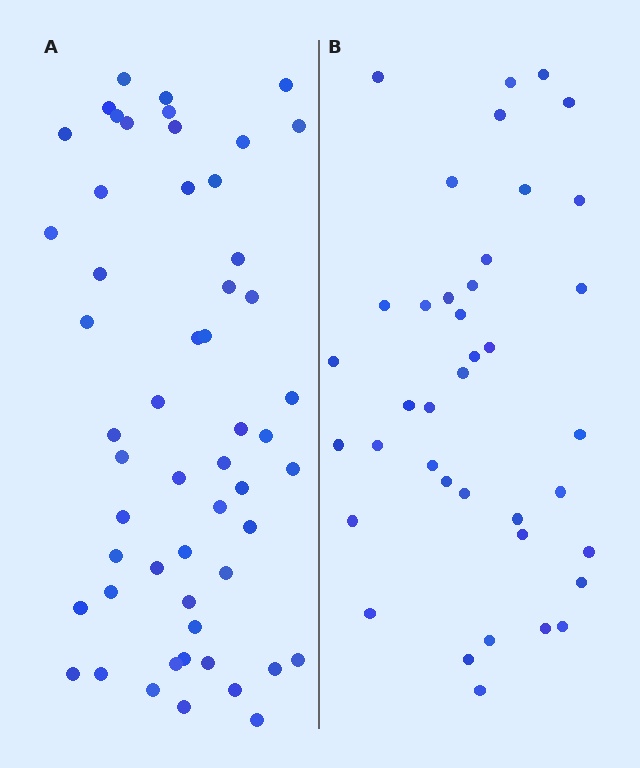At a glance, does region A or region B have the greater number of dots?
Region A (the left region) has more dots.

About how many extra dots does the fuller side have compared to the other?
Region A has approximately 15 more dots than region B.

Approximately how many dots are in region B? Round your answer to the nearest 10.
About 40 dots. (The exact count is 39, which rounds to 40.)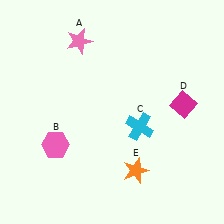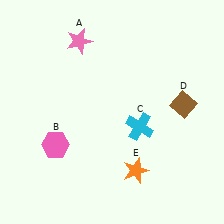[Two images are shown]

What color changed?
The diamond (D) changed from magenta in Image 1 to brown in Image 2.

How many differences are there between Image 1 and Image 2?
There is 1 difference between the two images.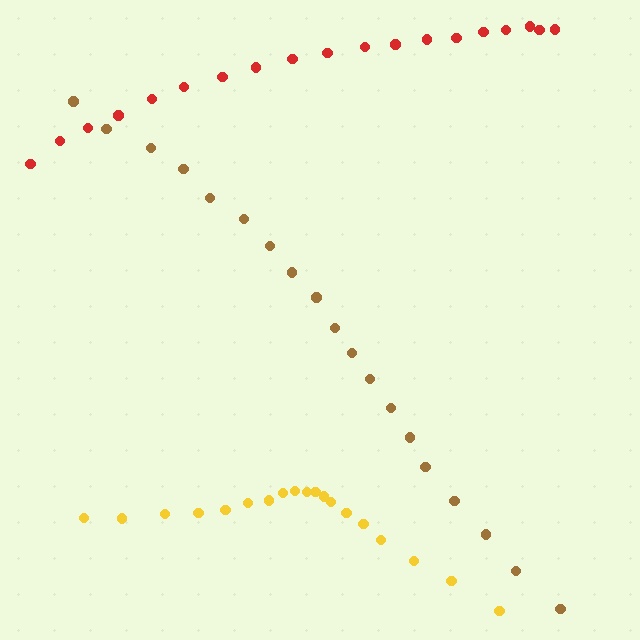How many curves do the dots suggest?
There are 3 distinct paths.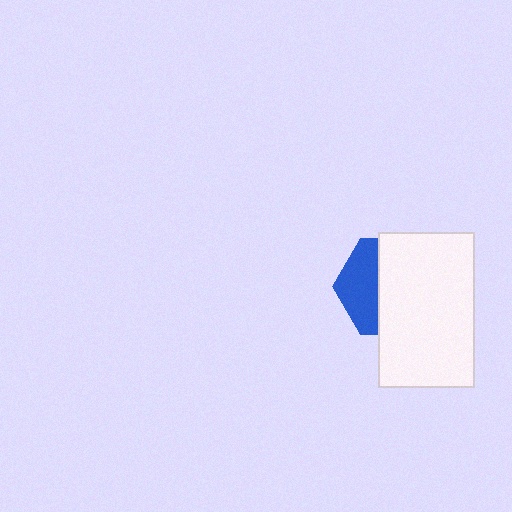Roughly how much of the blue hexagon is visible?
A small part of it is visible (roughly 37%).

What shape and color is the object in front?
The object in front is a white rectangle.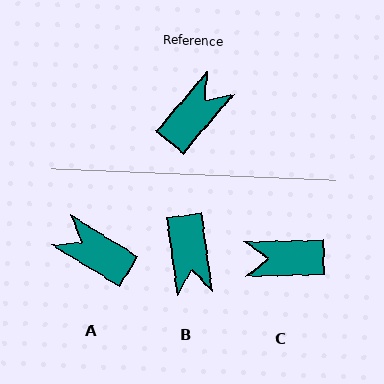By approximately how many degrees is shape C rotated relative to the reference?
Approximately 132 degrees counter-clockwise.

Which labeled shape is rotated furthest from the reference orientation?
C, about 132 degrees away.